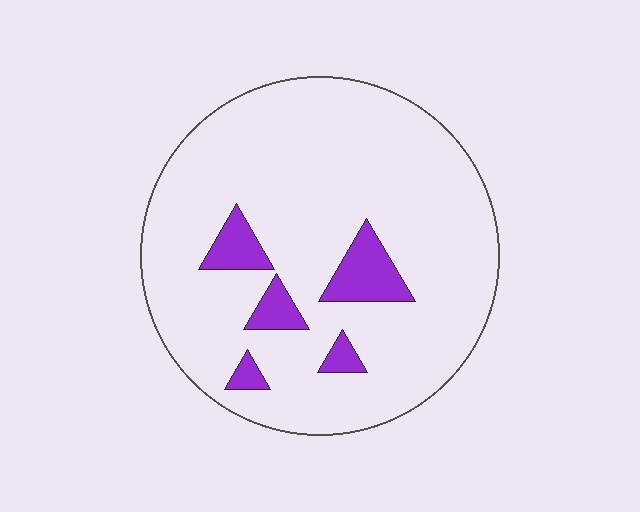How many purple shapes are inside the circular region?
5.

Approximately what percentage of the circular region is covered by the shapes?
Approximately 10%.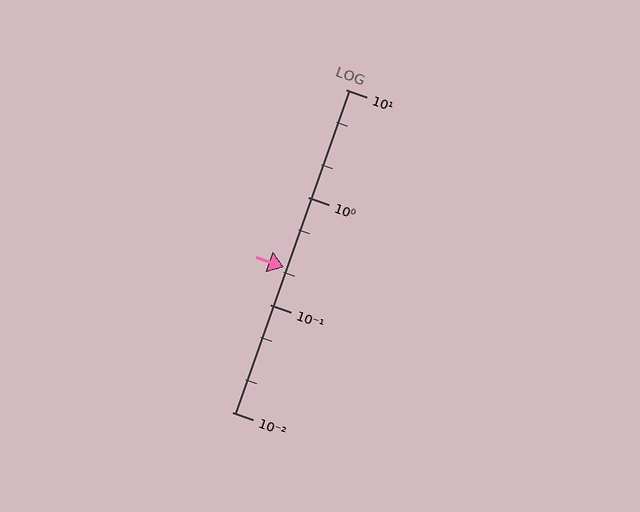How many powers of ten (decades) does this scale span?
The scale spans 3 decades, from 0.01 to 10.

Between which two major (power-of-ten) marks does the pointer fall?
The pointer is between 0.1 and 1.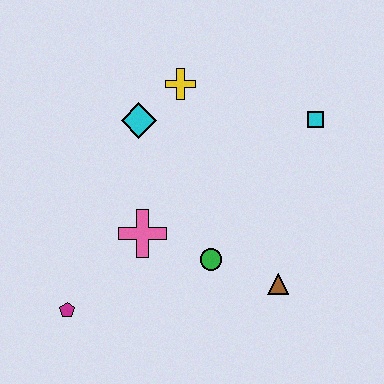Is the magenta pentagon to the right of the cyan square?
No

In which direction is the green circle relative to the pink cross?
The green circle is to the right of the pink cross.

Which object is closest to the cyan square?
The yellow cross is closest to the cyan square.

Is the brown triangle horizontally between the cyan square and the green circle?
Yes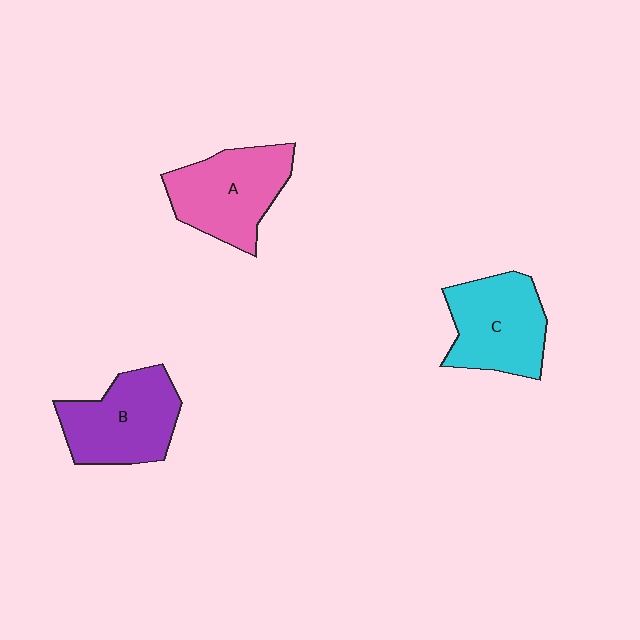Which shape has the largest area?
Shape A (pink).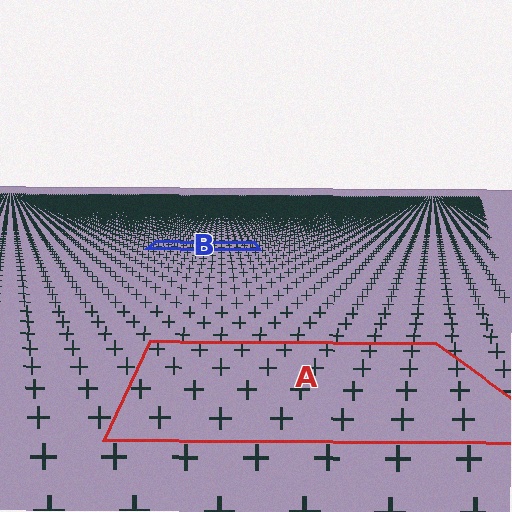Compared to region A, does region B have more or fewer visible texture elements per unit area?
Region B has more texture elements per unit area — they are packed more densely because it is farther away.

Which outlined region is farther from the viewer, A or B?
Region B is farther from the viewer — the texture elements inside it appear smaller and more densely packed.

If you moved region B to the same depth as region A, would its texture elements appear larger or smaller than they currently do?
They would appear larger. At a closer depth, the same texture elements are projected at a bigger on-screen size.